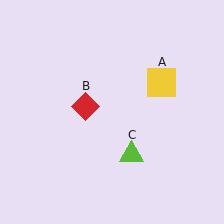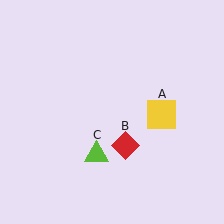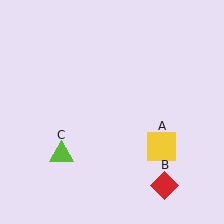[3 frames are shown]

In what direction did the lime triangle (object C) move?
The lime triangle (object C) moved left.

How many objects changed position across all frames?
3 objects changed position: yellow square (object A), red diamond (object B), lime triangle (object C).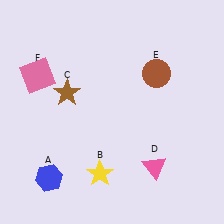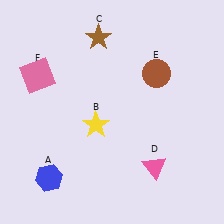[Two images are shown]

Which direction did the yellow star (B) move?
The yellow star (B) moved up.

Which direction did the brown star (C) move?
The brown star (C) moved up.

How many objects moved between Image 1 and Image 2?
2 objects moved between the two images.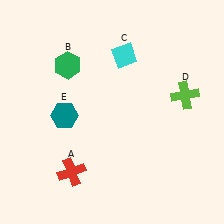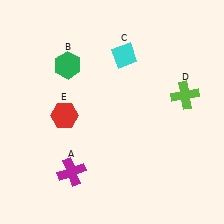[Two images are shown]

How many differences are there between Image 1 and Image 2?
There are 2 differences between the two images.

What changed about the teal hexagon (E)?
In Image 1, E is teal. In Image 2, it changed to red.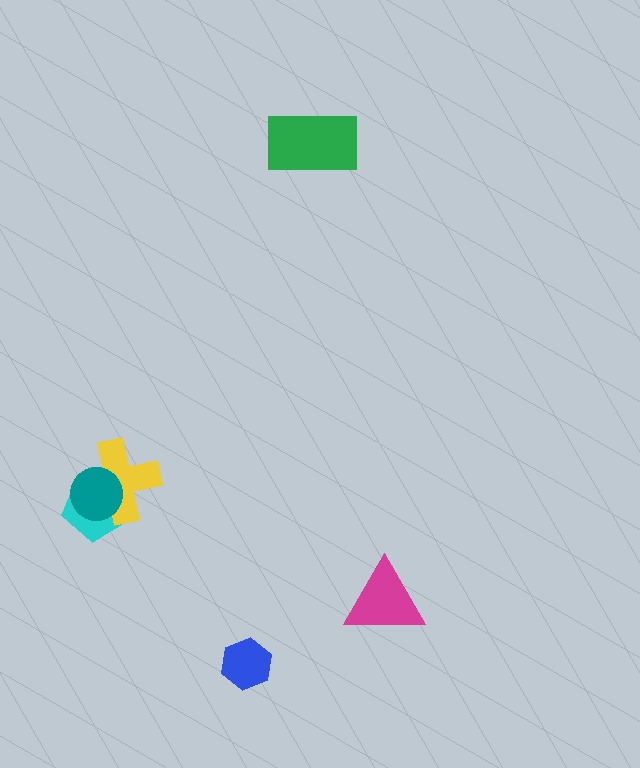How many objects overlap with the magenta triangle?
0 objects overlap with the magenta triangle.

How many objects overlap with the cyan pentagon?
2 objects overlap with the cyan pentagon.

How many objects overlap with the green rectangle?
0 objects overlap with the green rectangle.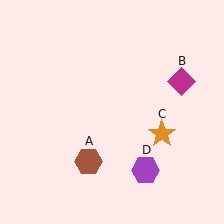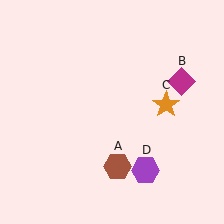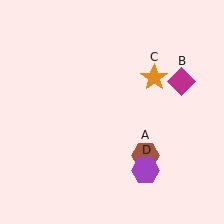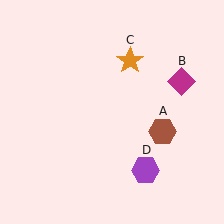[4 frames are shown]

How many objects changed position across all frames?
2 objects changed position: brown hexagon (object A), orange star (object C).